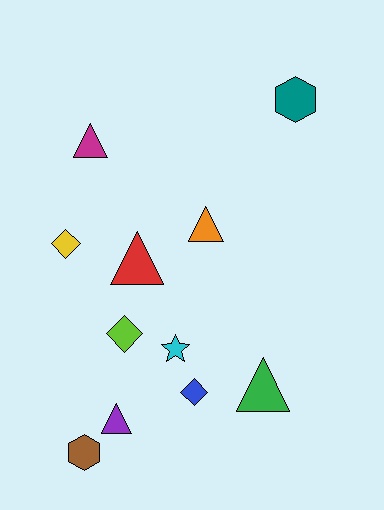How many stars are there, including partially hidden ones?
There is 1 star.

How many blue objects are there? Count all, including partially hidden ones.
There is 1 blue object.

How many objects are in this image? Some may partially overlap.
There are 11 objects.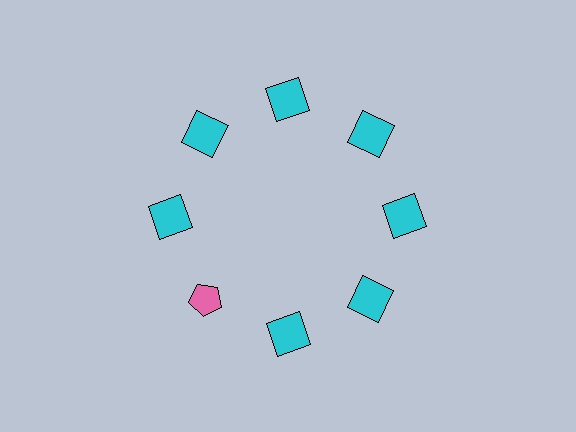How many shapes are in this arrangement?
There are 8 shapes arranged in a ring pattern.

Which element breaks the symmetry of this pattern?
The pink pentagon at roughly the 8 o'clock position breaks the symmetry. All other shapes are cyan squares.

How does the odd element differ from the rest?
It differs in both color (pink instead of cyan) and shape (pentagon instead of square).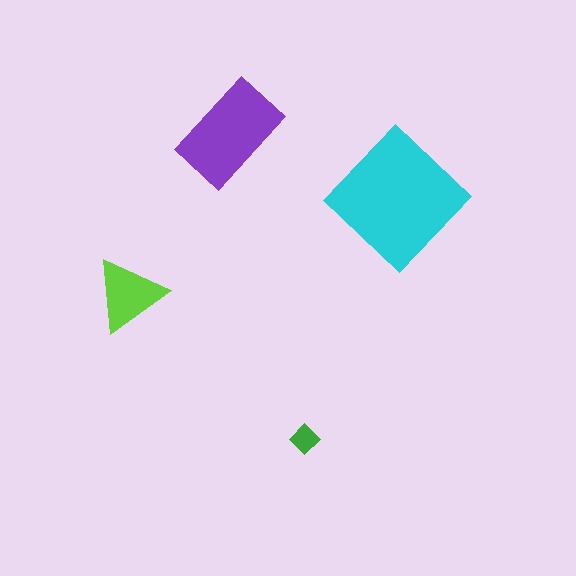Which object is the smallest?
The green diamond.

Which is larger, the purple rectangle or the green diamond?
The purple rectangle.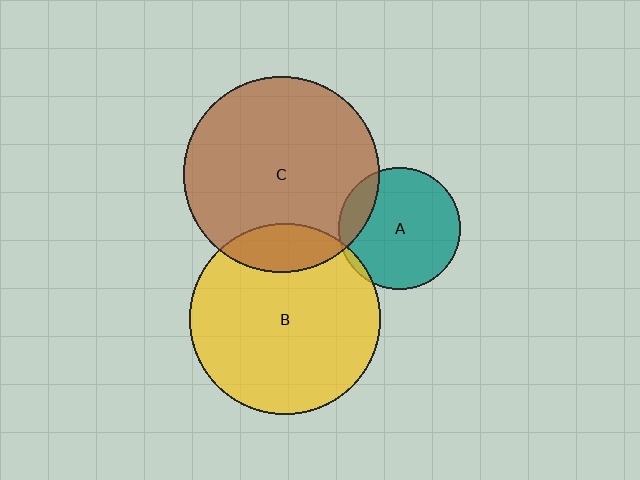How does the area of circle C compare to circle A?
Approximately 2.6 times.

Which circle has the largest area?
Circle C (brown).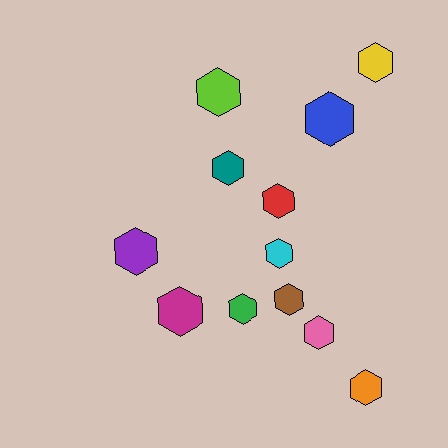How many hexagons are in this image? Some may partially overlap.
There are 12 hexagons.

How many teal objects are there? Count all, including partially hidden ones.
There is 1 teal object.